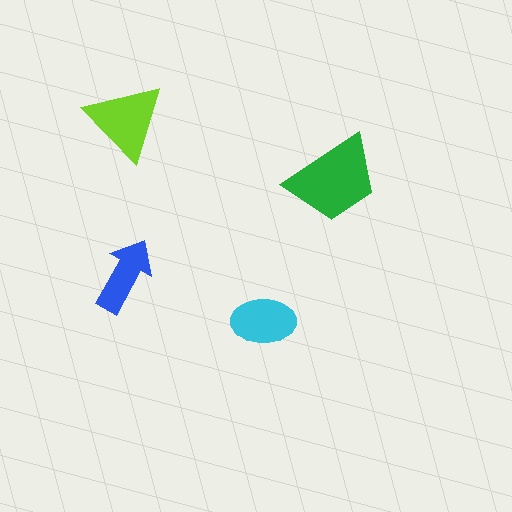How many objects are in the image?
There are 4 objects in the image.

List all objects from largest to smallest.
The green trapezoid, the lime triangle, the cyan ellipse, the blue arrow.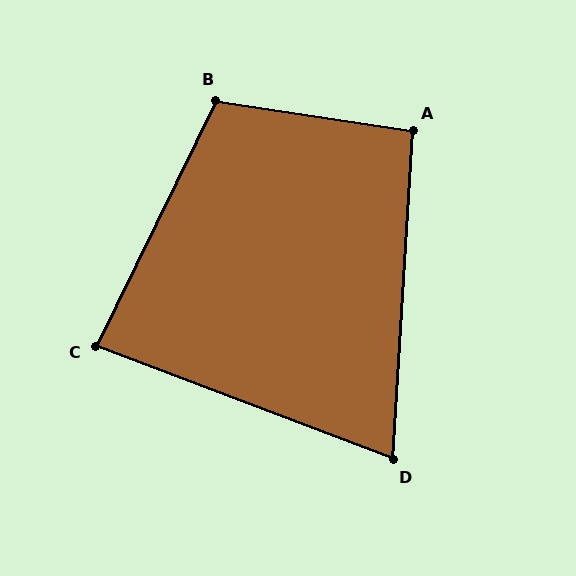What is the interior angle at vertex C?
Approximately 85 degrees (acute).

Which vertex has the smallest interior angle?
D, at approximately 73 degrees.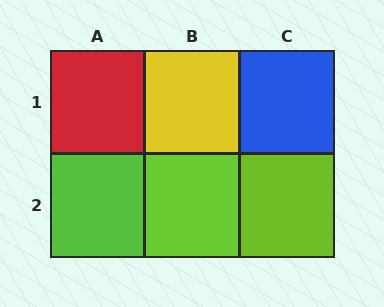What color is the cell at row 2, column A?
Lime.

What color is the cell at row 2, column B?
Lime.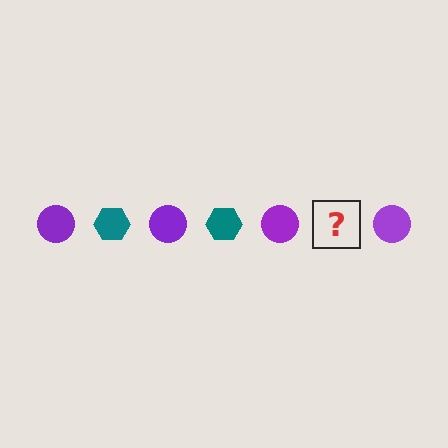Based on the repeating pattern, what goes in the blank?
The blank should be a teal hexagon.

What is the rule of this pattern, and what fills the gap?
The rule is that the pattern alternates between purple circle and teal hexagon. The gap should be filled with a teal hexagon.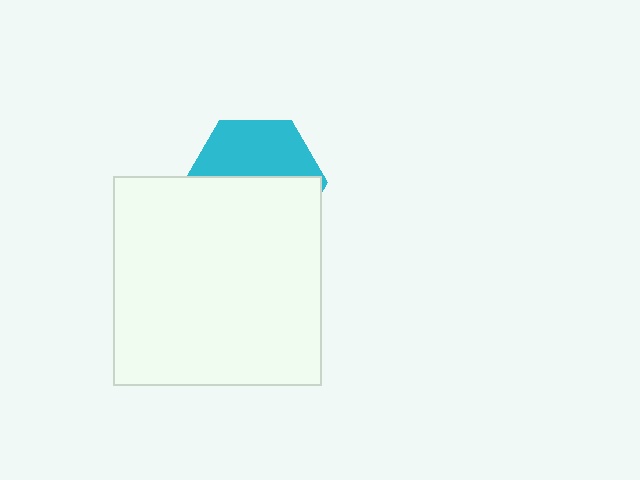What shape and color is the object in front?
The object in front is a white square.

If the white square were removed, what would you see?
You would see the complete cyan hexagon.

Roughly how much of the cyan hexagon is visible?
A small part of it is visible (roughly 43%).